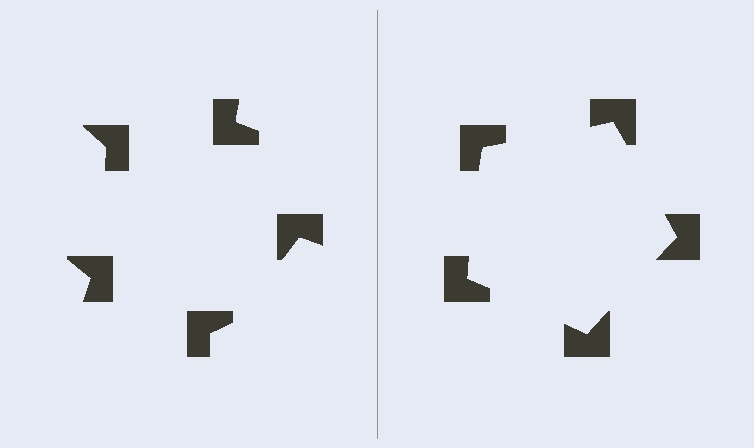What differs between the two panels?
The notched squares are positioned identically on both sides; only the wedge orientations differ. On the right they align to a pentagon; on the left they are misaligned.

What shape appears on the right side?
An illusory pentagon.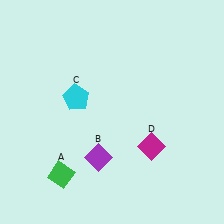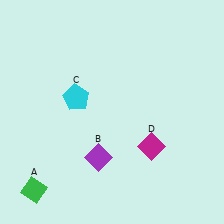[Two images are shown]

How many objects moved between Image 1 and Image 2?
1 object moved between the two images.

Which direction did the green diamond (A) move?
The green diamond (A) moved left.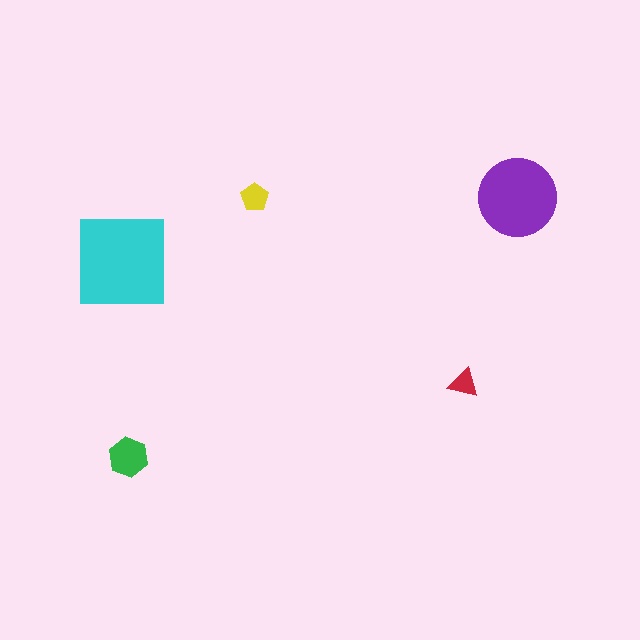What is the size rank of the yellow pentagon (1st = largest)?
4th.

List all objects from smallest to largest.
The red triangle, the yellow pentagon, the green hexagon, the purple circle, the cyan square.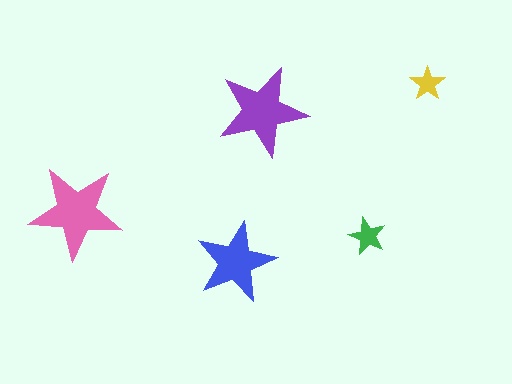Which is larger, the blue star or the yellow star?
The blue one.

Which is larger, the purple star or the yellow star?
The purple one.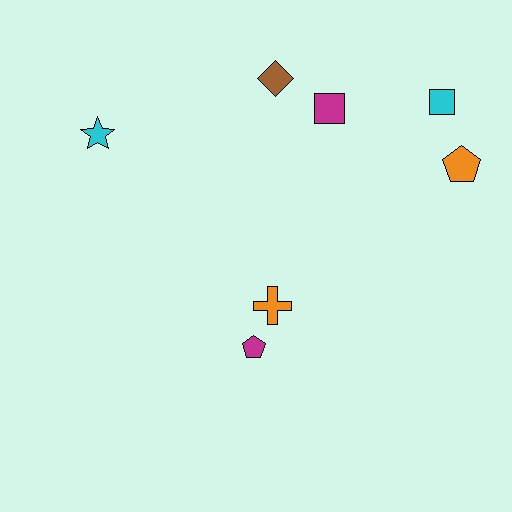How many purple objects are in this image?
There are no purple objects.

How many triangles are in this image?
There are no triangles.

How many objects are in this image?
There are 7 objects.